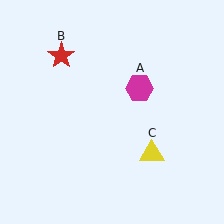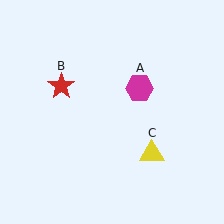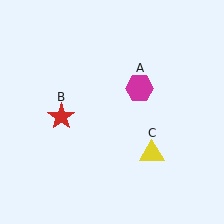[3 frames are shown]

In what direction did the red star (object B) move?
The red star (object B) moved down.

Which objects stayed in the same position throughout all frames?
Magenta hexagon (object A) and yellow triangle (object C) remained stationary.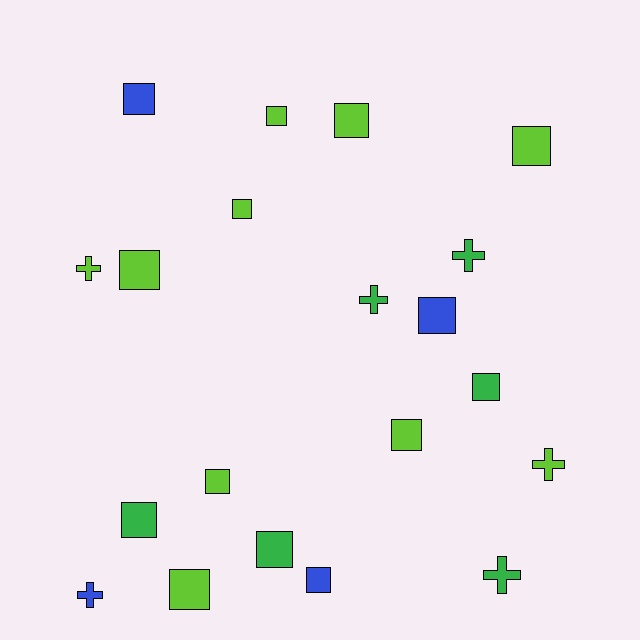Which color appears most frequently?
Lime, with 10 objects.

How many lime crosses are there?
There are 2 lime crosses.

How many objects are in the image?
There are 20 objects.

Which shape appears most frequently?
Square, with 14 objects.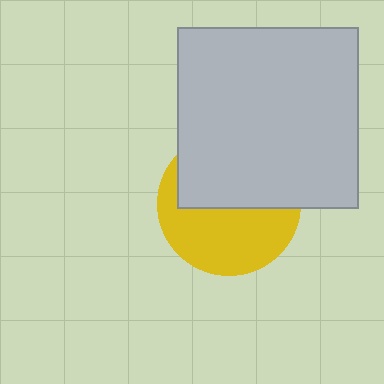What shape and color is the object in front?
The object in front is a light gray square.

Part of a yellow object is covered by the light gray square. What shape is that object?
It is a circle.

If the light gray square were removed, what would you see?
You would see the complete yellow circle.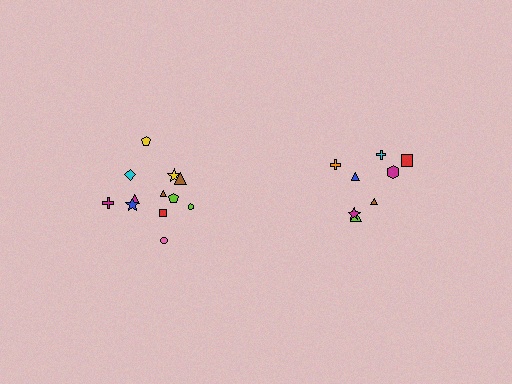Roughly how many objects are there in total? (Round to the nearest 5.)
Roughly 20 objects in total.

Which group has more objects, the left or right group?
The left group.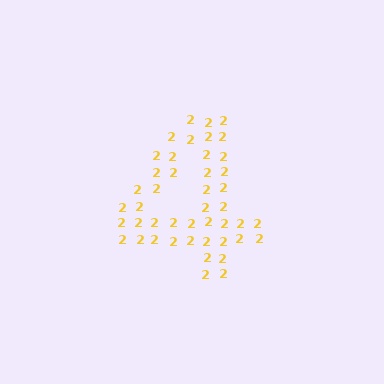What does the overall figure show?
The overall figure shows the digit 4.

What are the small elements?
The small elements are digit 2's.